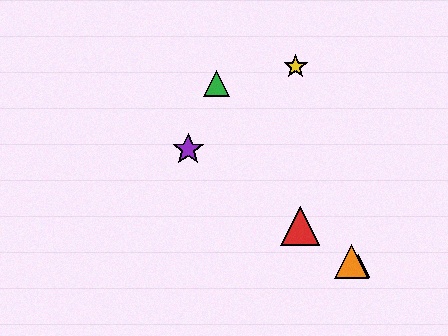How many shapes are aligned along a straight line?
4 shapes (the red triangle, the blue triangle, the purple star, the orange triangle) are aligned along a straight line.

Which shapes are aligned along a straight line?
The red triangle, the blue triangle, the purple star, the orange triangle are aligned along a straight line.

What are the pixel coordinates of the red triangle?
The red triangle is at (300, 226).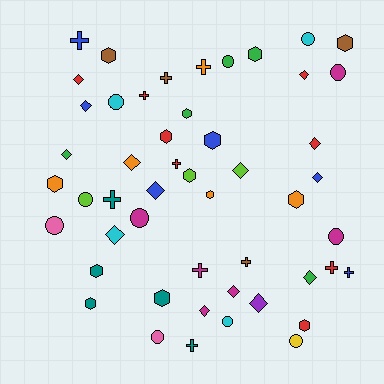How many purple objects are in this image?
There is 1 purple object.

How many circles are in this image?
There are 11 circles.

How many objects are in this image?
There are 50 objects.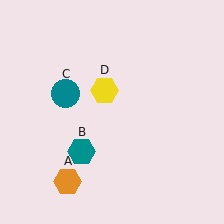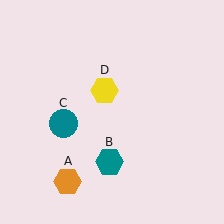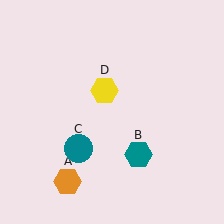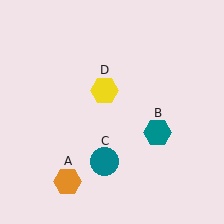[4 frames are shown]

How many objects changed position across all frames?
2 objects changed position: teal hexagon (object B), teal circle (object C).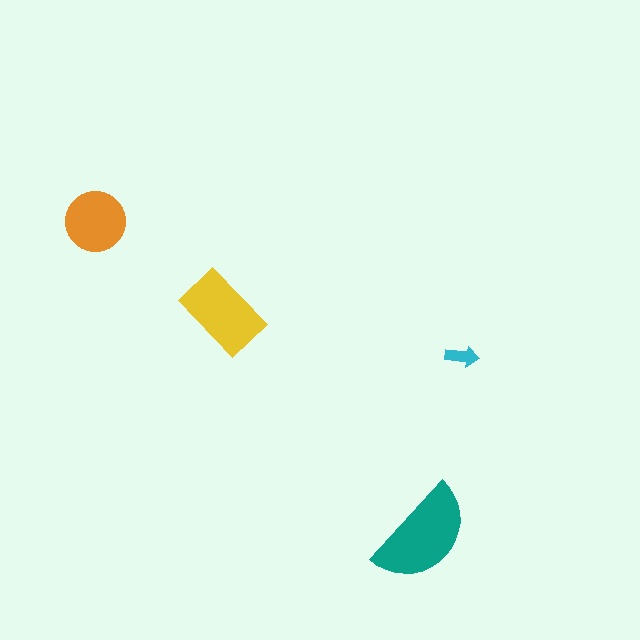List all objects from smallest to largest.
The cyan arrow, the orange circle, the yellow rectangle, the teal semicircle.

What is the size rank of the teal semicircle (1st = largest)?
1st.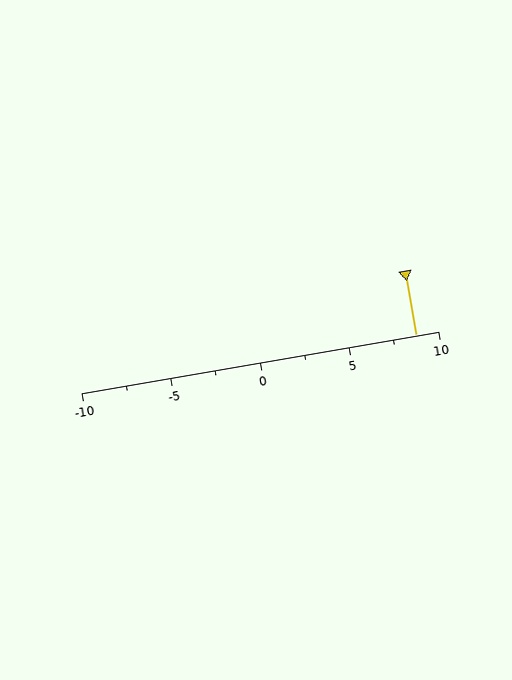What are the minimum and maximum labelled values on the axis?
The axis runs from -10 to 10.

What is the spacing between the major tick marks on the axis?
The major ticks are spaced 5 apart.